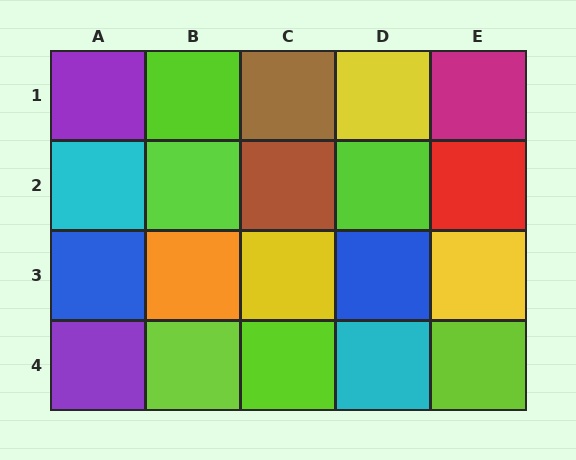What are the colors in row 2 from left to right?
Cyan, lime, brown, lime, red.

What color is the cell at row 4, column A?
Purple.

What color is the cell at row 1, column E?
Magenta.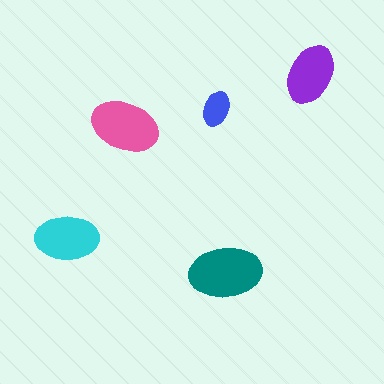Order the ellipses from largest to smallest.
the teal one, the pink one, the cyan one, the purple one, the blue one.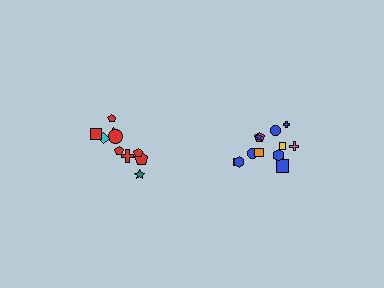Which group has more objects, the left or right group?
The right group.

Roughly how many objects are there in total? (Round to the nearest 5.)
Roughly 20 objects in total.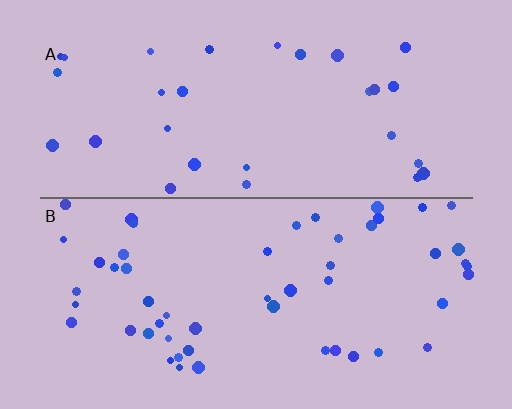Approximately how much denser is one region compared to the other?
Approximately 1.8× — region B over region A.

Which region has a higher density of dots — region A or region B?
B (the bottom).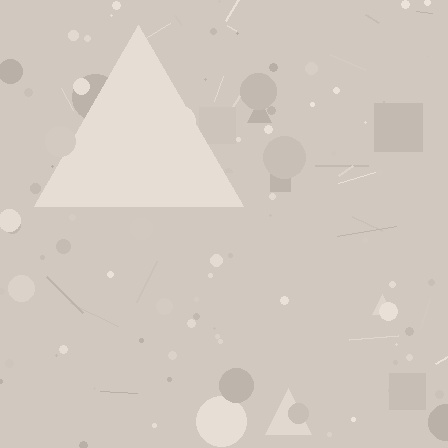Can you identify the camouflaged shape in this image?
The camouflaged shape is a triangle.